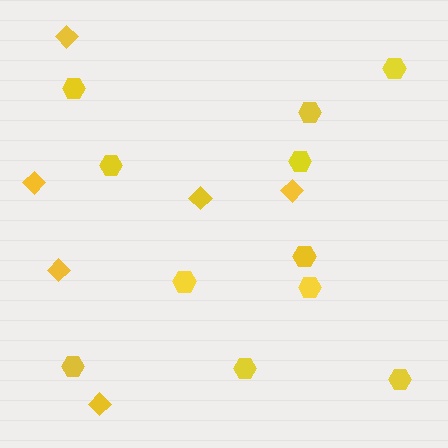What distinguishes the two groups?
There are 2 groups: one group of hexagons (11) and one group of diamonds (6).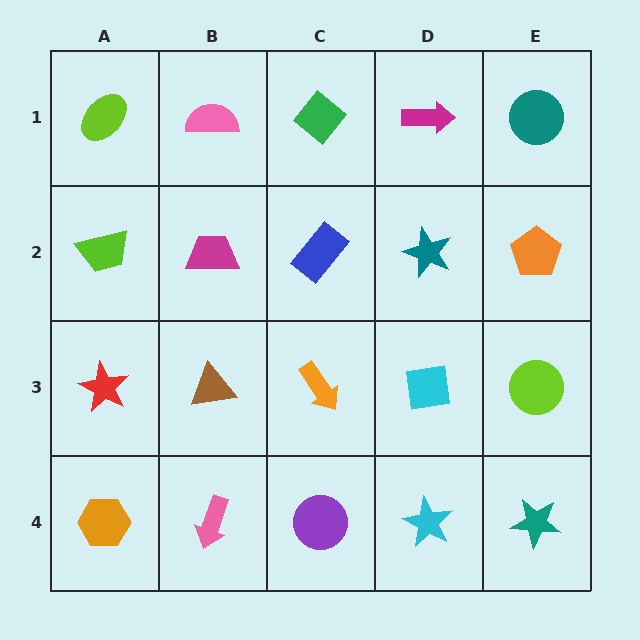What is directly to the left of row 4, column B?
An orange hexagon.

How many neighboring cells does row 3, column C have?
4.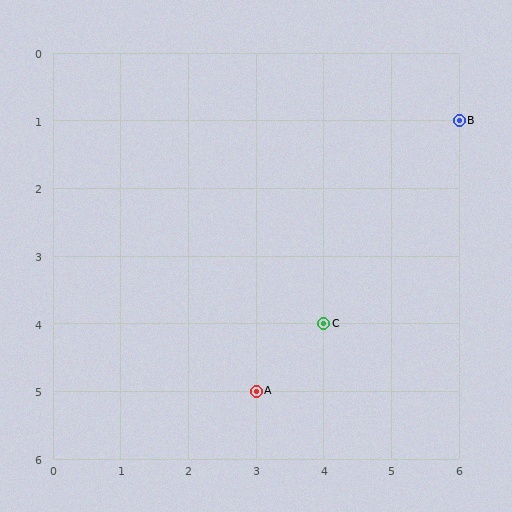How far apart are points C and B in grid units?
Points C and B are 2 columns and 3 rows apart (about 3.6 grid units diagonally).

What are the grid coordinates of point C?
Point C is at grid coordinates (4, 4).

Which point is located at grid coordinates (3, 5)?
Point A is at (3, 5).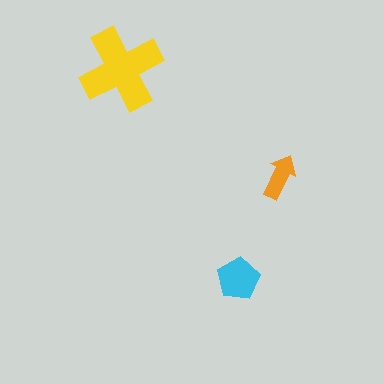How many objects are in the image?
There are 3 objects in the image.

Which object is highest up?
The yellow cross is topmost.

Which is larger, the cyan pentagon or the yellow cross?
The yellow cross.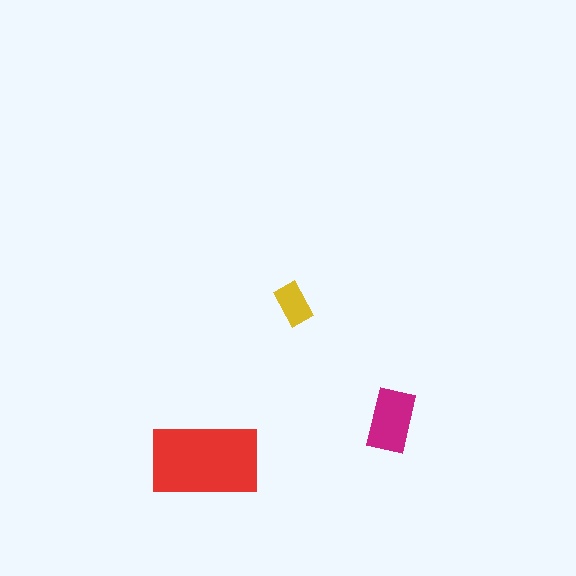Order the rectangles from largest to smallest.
the red one, the magenta one, the yellow one.